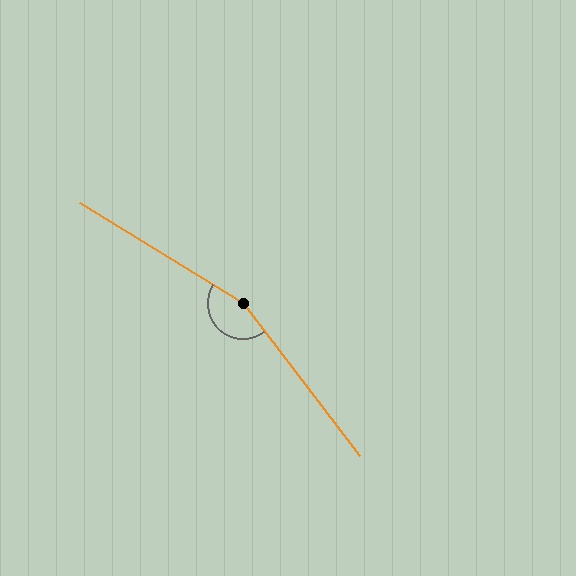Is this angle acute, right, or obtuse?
It is obtuse.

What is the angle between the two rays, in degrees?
Approximately 159 degrees.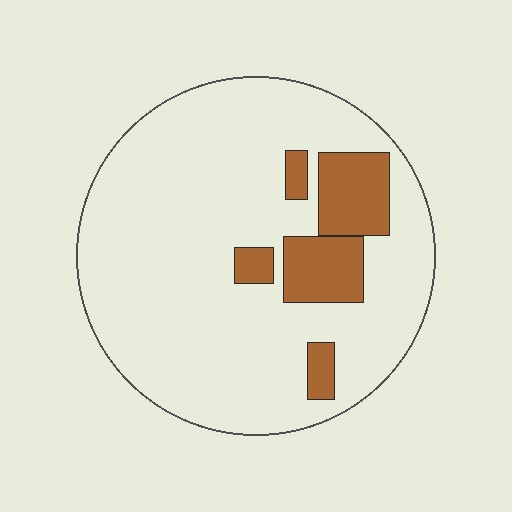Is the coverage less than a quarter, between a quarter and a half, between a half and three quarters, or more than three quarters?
Less than a quarter.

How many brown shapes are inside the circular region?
5.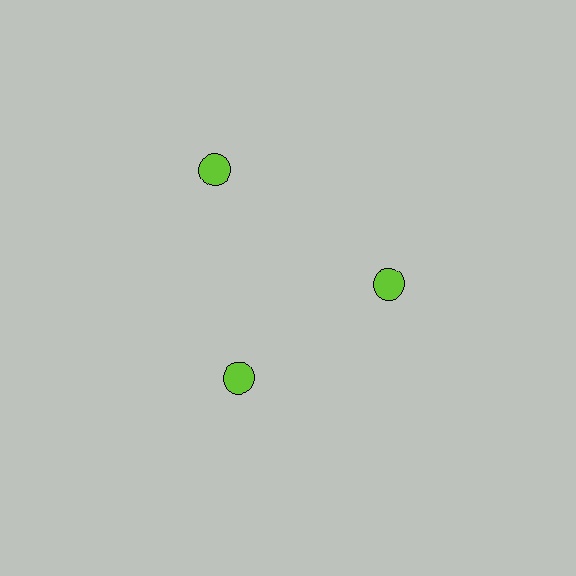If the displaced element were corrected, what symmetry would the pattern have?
It would have 3-fold rotational symmetry — the pattern would map onto itself every 120 degrees.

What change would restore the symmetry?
The symmetry would be restored by moving it inward, back onto the ring so that all 3 circles sit at equal angles and equal distance from the center.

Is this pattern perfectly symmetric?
No. The 3 lime circles are arranged in a ring, but one element near the 11 o'clock position is pushed outward from the center, breaking the 3-fold rotational symmetry.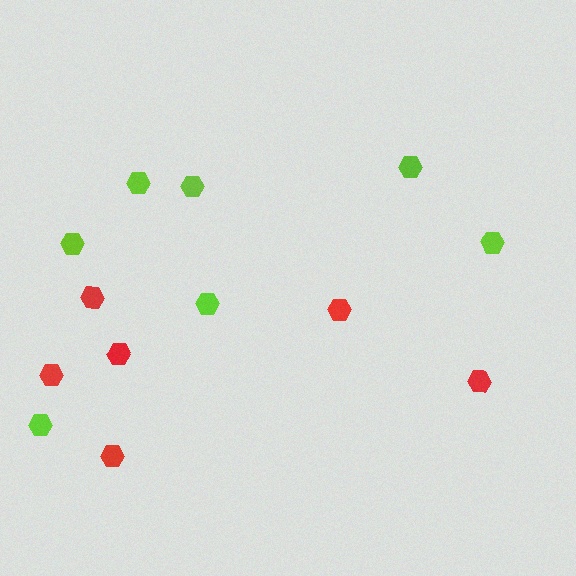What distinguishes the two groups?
There are 2 groups: one group of lime hexagons (7) and one group of red hexagons (6).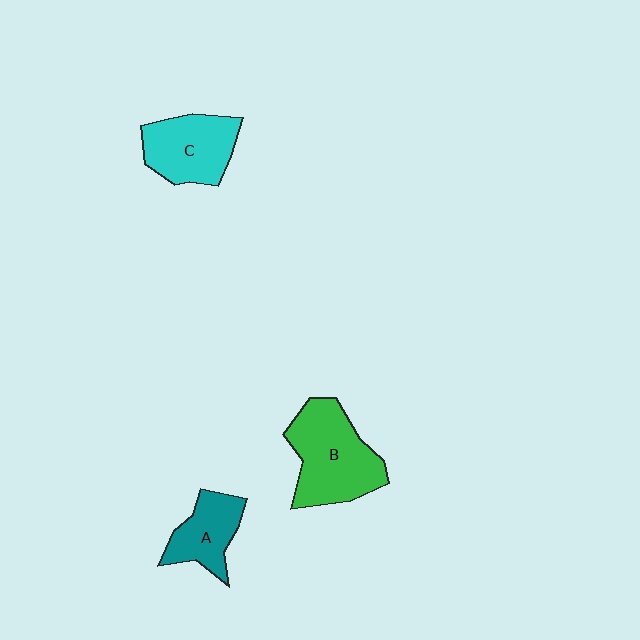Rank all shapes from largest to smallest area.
From largest to smallest: B (green), C (cyan), A (teal).